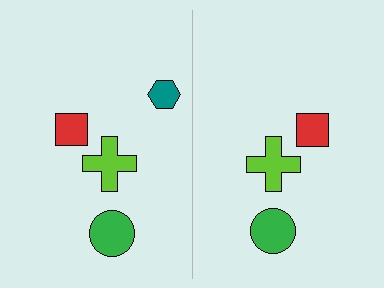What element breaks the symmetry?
A teal hexagon is missing from the right side.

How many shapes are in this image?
There are 7 shapes in this image.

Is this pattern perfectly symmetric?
No, the pattern is not perfectly symmetric. A teal hexagon is missing from the right side.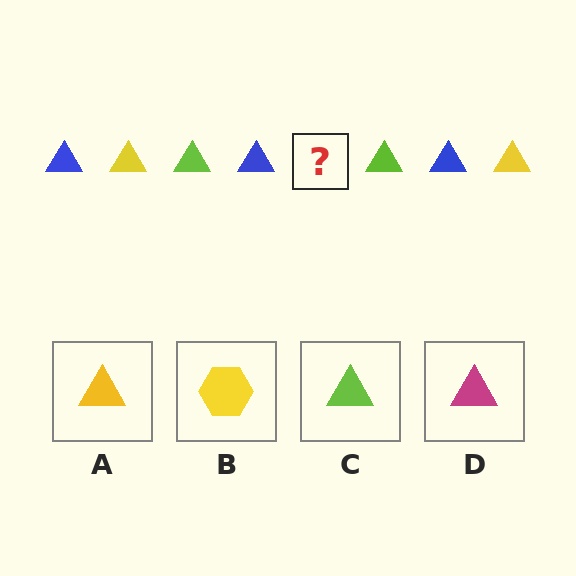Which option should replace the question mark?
Option A.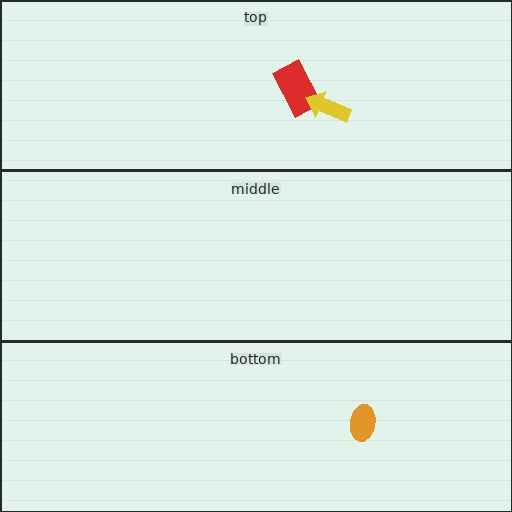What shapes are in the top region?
The red rectangle, the yellow arrow.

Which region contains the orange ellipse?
The bottom region.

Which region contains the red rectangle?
The top region.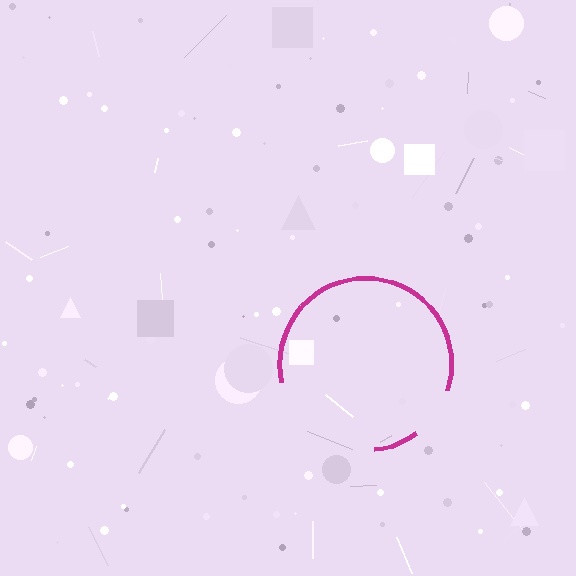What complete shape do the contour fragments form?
The contour fragments form a circle.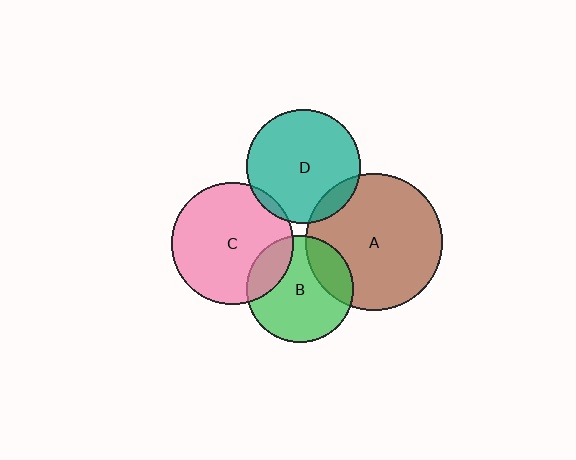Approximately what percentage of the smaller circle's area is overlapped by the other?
Approximately 5%.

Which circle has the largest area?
Circle A (brown).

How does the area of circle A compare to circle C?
Approximately 1.3 times.